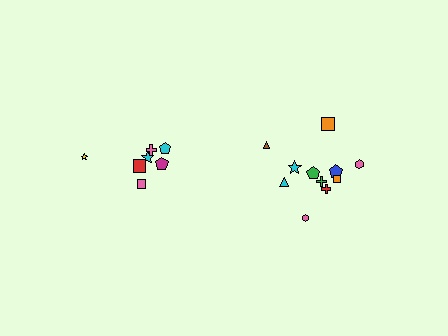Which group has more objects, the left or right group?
The right group.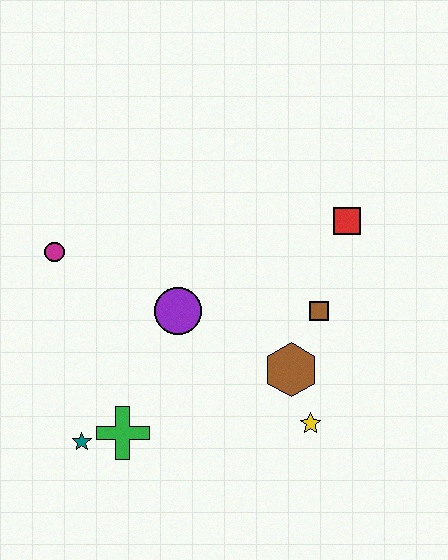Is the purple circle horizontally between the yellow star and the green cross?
Yes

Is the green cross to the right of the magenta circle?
Yes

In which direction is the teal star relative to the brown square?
The teal star is to the left of the brown square.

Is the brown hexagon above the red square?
No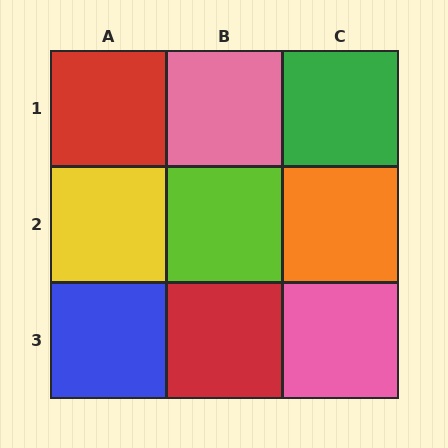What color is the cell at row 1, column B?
Pink.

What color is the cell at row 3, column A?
Blue.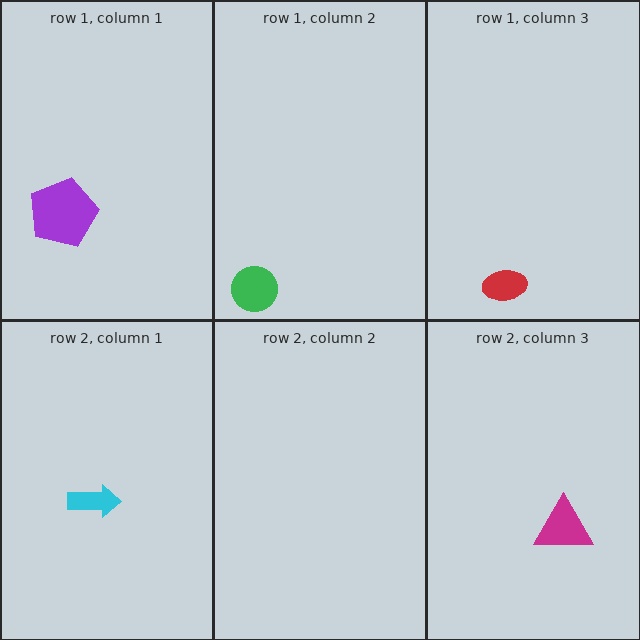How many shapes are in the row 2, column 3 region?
1.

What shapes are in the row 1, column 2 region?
The green circle.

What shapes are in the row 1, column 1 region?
The purple pentagon.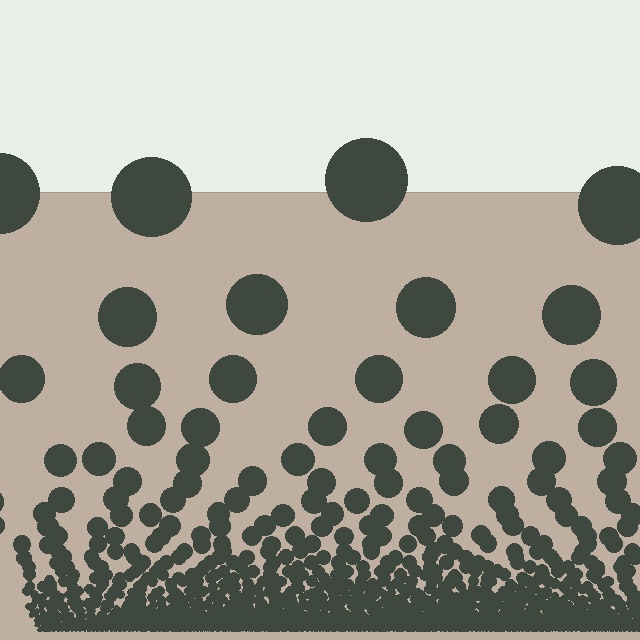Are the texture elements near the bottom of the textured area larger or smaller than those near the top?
Smaller. The gradient is inverted — elements near the bottom are smaller and denser.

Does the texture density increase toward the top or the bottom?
Density increases toward the bottom.